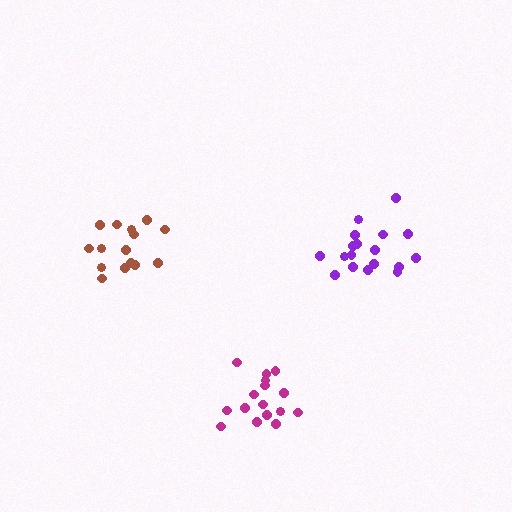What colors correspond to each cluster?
The clusters are colored: magenta, brown, purple.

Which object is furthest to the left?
The brown cluster is leftmost.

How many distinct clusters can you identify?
There are 3 distinct clusters.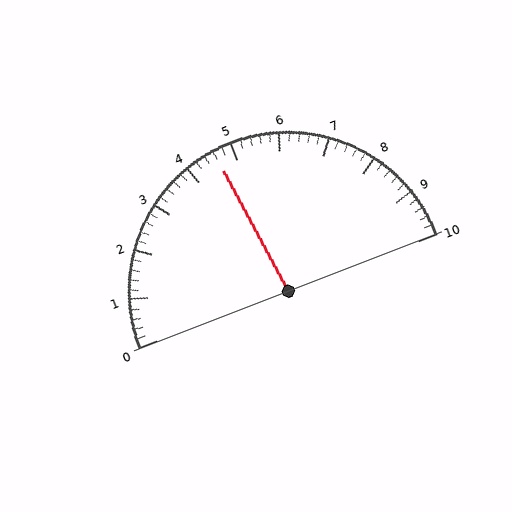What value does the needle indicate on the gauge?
The needle indicates approximately 4.6.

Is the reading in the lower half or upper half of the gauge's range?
The reading is in the lower half of the range (0 to 10).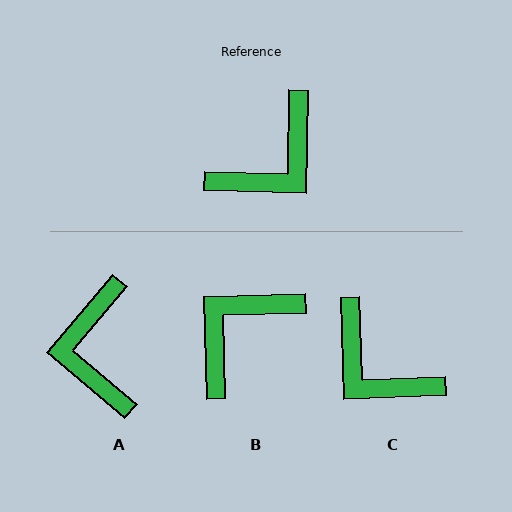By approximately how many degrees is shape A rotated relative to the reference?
Approximately 129 degrees clockwise.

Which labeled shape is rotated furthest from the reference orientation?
B, about 177 degrees away.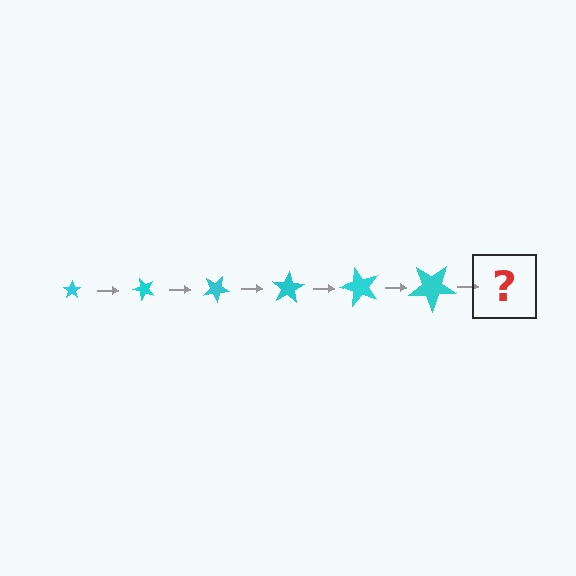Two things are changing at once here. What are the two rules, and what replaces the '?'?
The two rules are that the star grows larger each step and it rotates 50 degrees each step. The '?' should be a star, larger than the previous one and rotated 300 degrees from the start.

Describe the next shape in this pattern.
It should be a star, larger than the previous one and rotated 300 degrees from the start.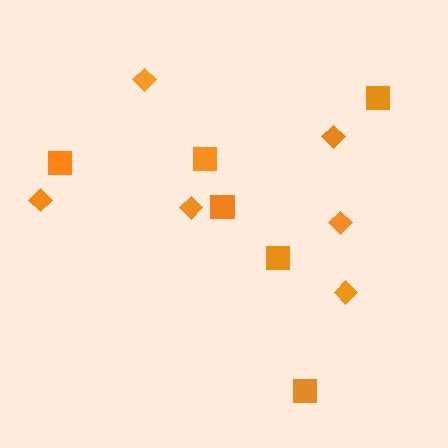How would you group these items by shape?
There are 2 groups: one group of squares (6) and one group of diamonds (6).